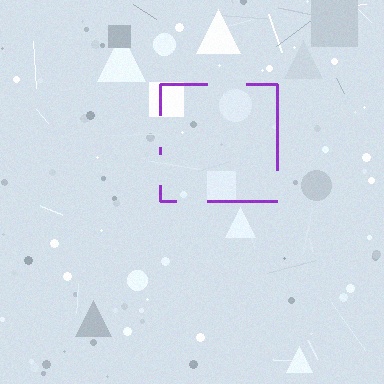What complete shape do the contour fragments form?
The contour fragments form a square.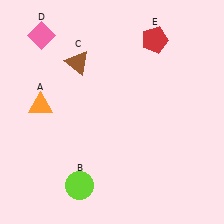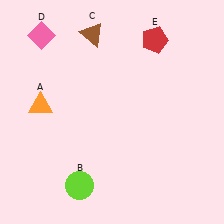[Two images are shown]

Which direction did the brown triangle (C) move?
The brown triangle (C) moved up.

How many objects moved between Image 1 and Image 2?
1 object moved between the two images.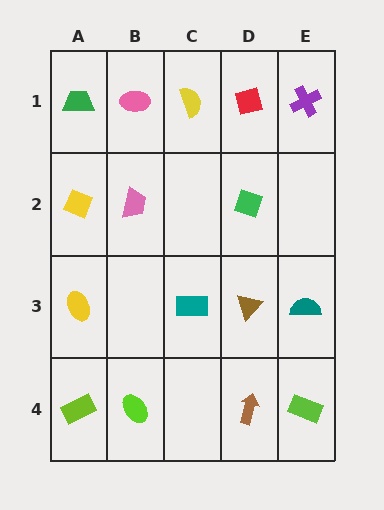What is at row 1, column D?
A red square.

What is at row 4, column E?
A lime rectangle.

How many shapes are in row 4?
4 shapes.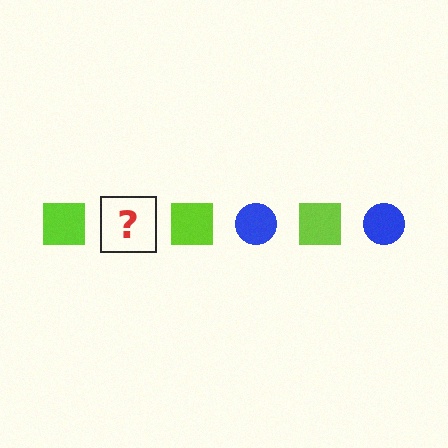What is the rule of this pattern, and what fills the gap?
The rule is that the pattern alternates between lime square and blue circle. The gap should be filled with a blue circle.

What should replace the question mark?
The question mark should be replaced with a blue circle.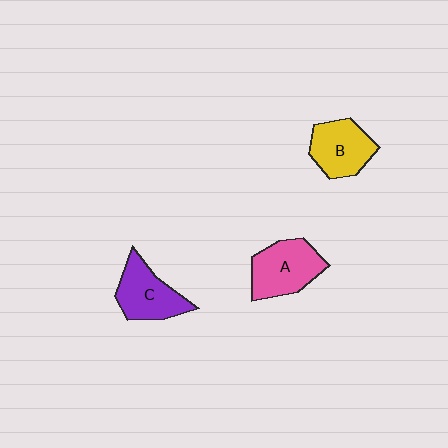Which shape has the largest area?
Shape A (pink).